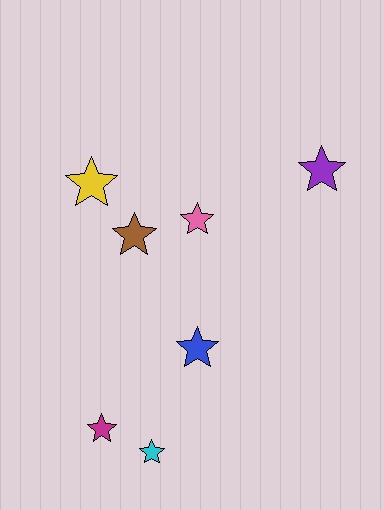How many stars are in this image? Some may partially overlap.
There are 7 stars.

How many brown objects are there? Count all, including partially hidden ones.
There is 1 brown object.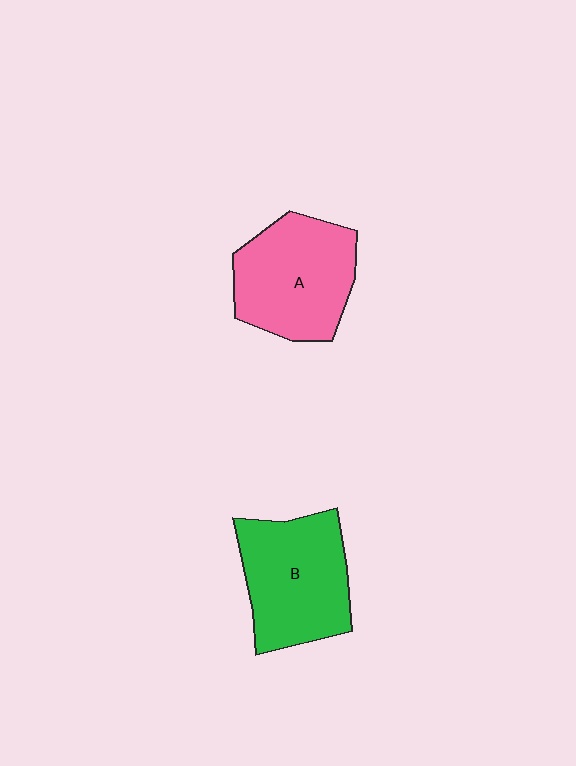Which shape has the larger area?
Shape B (green).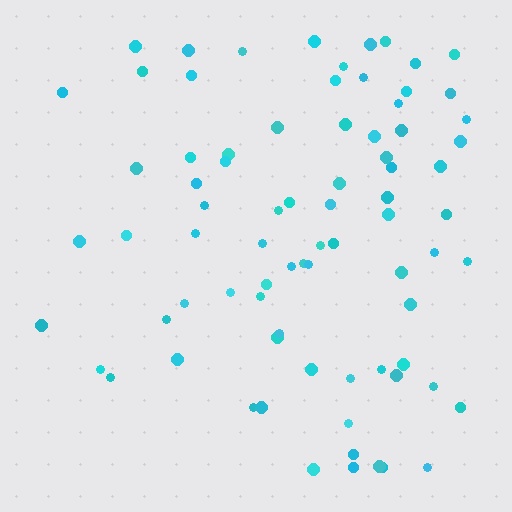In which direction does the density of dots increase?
From left to right, with the right side densest.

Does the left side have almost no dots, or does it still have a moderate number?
Still a moderate number, just noticeably fewer than the right.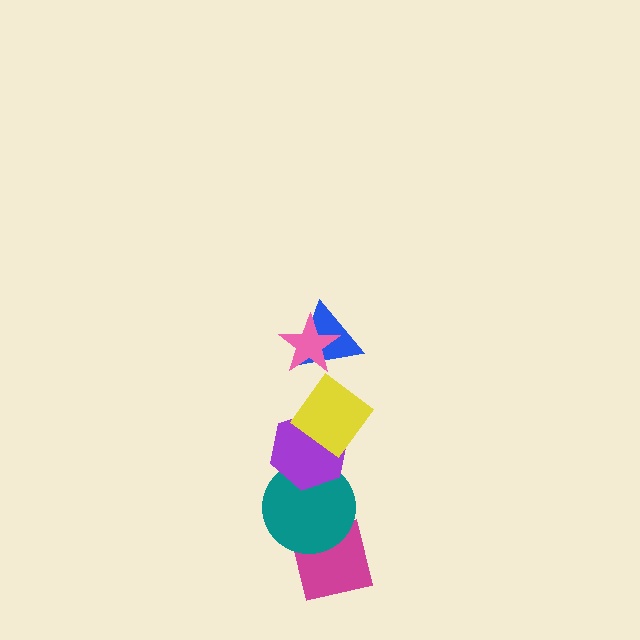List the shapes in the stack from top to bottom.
From top to bottom: the pink star, the blue triangle, the yellow diamond, the purple hexagon, the teal circle, the magenta square.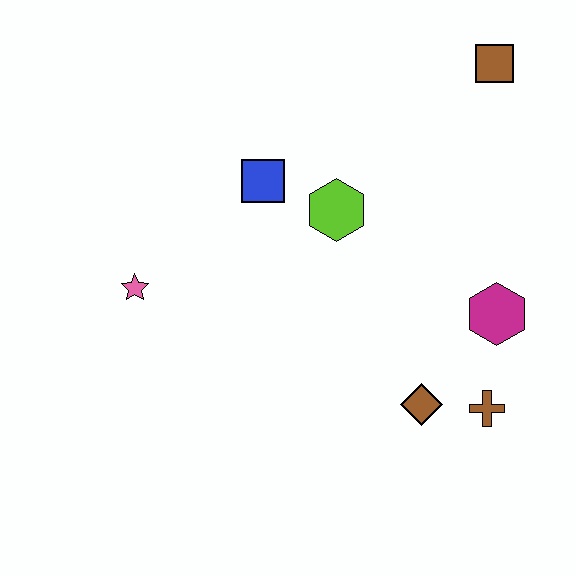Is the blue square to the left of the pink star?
No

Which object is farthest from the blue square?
The brown cross is farthest from the blue square.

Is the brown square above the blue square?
Yes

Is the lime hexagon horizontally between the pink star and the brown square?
Yes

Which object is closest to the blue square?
The lime hexagon is closest to the blue square.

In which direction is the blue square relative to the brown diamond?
The blue square is above the brown diamond.